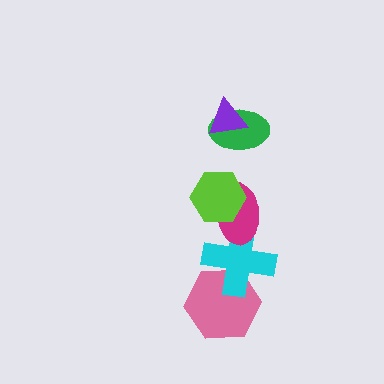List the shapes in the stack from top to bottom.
From top to bottom: the purple triangle, the green ellipse, the lime hexagon, the magenta ellipse, the cyan cross, the pink hexagon.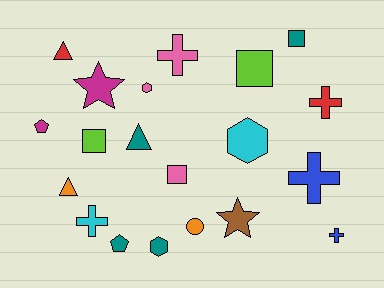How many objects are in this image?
There are 20 objects.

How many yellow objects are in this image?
There are no yellow objects.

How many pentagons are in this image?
There are 2 pentagons.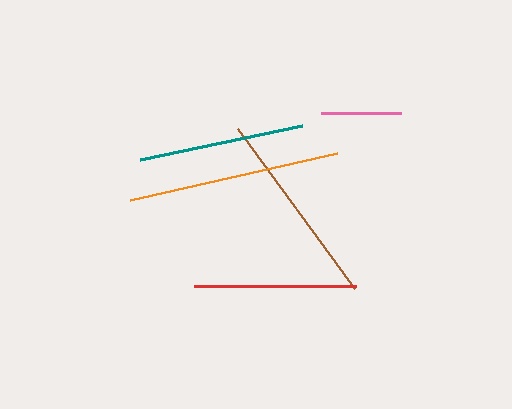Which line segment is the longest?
The orange line is the longest at approximately 212 pixels.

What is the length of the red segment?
The red segment is approximately 162 pixels long.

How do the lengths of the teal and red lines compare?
The teal and red lines are approximately the same length.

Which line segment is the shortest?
The pink line is the shortest at approximately 80 pixels.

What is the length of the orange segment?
The orange segment is approximately 212 pixels long.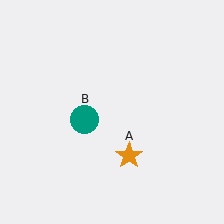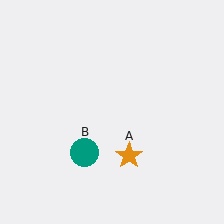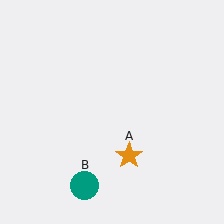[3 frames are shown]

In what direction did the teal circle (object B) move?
The teal circle (object B) moved down.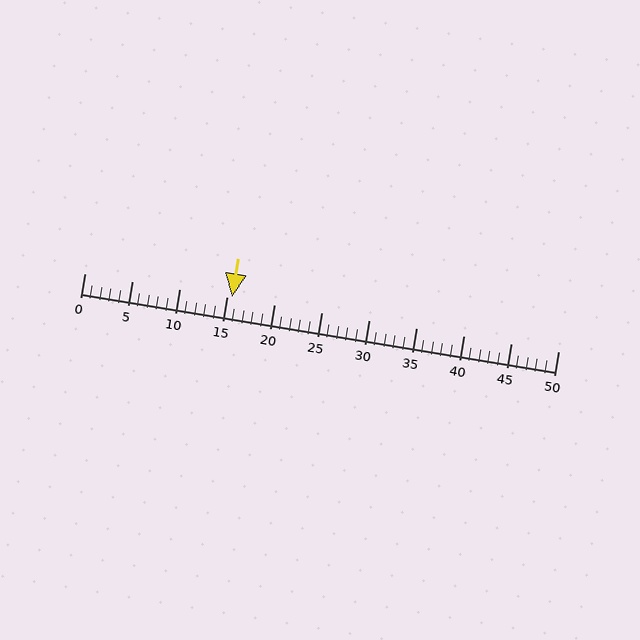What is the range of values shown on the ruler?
The ruler shows values from 0 to 50.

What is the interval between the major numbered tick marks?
The major tick marks are spaced 5 units apart.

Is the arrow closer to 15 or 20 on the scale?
The arrow is closer to 15.